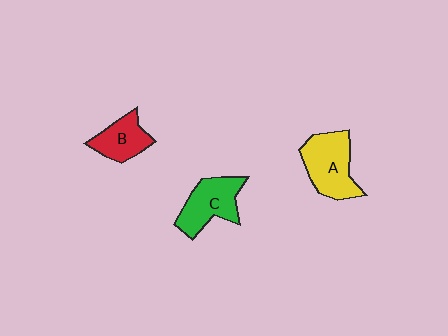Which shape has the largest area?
Shape A (yellow).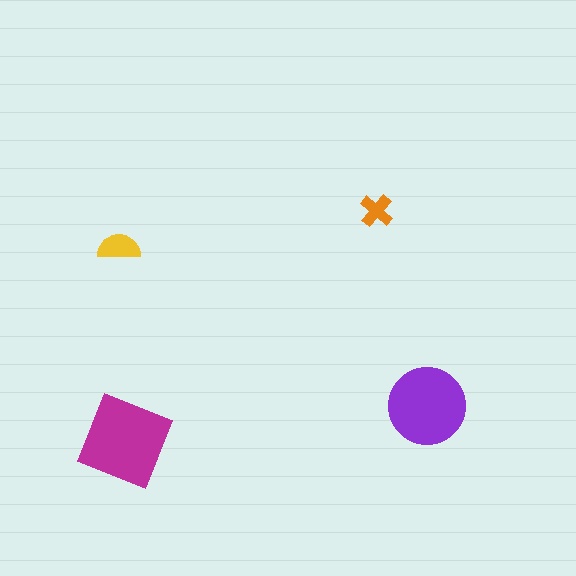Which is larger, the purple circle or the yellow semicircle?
The purple circle.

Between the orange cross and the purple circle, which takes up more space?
The purple circle.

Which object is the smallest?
The orange cross.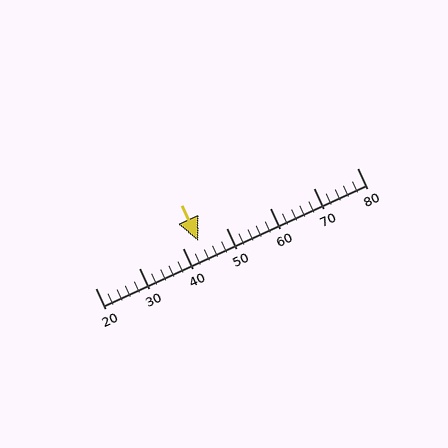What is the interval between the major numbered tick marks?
The major tick marks are spaced 10 units apart.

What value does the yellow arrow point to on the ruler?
The yellow arrow points to approximately 44.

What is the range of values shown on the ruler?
The ruler shows values from 20 to 80.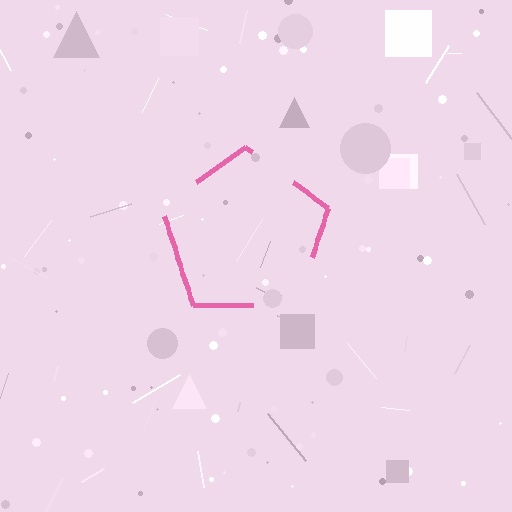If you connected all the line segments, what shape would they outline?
They would outline a pentagon.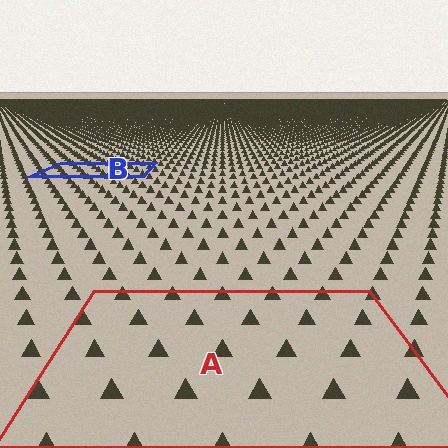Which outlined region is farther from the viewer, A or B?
Region B is farther from the viewer — the texture elements inside it appear smaller and more densely packed.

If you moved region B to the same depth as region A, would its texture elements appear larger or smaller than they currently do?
They would appear larger. At a closer depth, the same texture elements are projected at a bigger on-screen size.